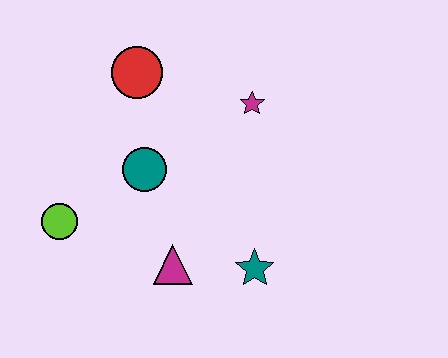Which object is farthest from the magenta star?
The lime circle is farthest from the magenta star.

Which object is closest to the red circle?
The teal circle is closest to the red circle.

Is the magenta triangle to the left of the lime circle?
No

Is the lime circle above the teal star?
Yes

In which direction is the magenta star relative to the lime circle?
The magenta star is to the right of the lime circle.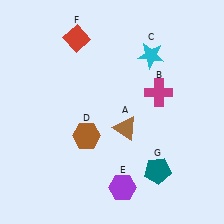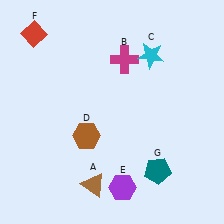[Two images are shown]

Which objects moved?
The objects that moved are: the brown triangle (A), the magenta cross (B), the red diamond (F).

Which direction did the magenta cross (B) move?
The magenta cross (B) moved left.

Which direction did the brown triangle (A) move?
The brown triangle (A) moved down.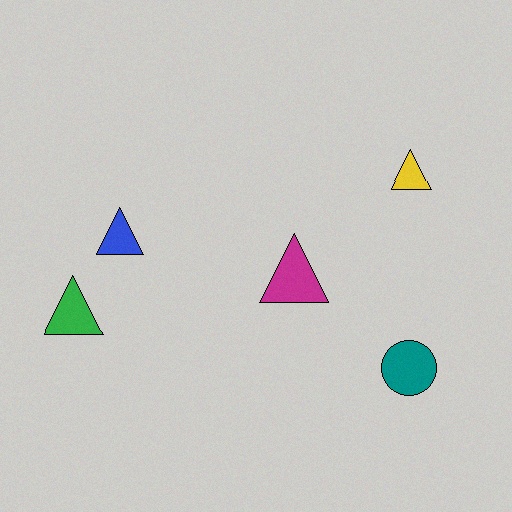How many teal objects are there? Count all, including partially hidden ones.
There is 1 teal object.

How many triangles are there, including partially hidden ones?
There are 4 triangles.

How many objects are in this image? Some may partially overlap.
There are 5 objects.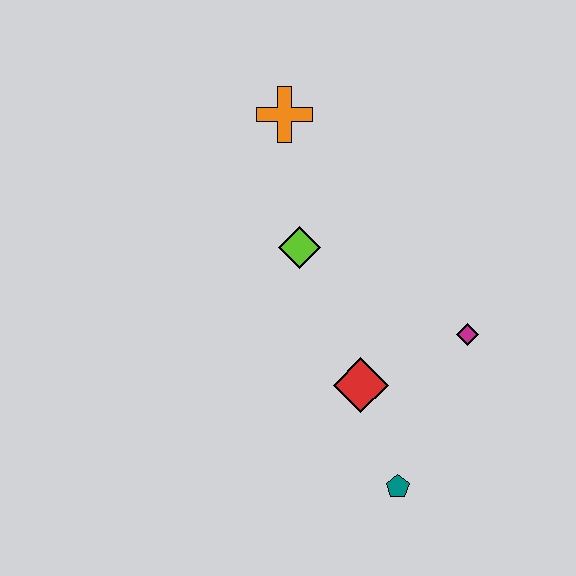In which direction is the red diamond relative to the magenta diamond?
The red diamond is to the left of the magenta diamond.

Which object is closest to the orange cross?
The lime diamond is closest to the orange cross.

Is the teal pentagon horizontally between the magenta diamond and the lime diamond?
Yes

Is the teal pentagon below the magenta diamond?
Yes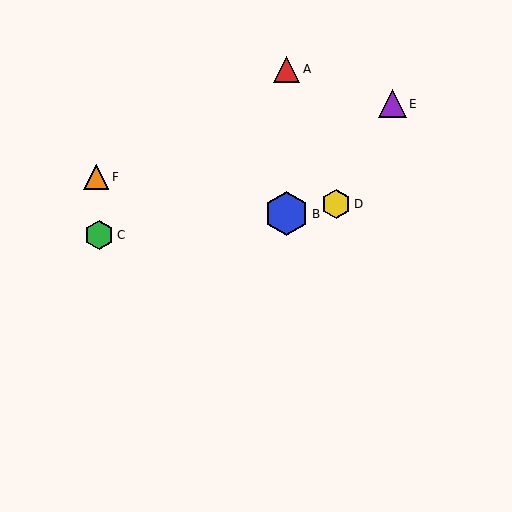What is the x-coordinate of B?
Object B is at x≈287.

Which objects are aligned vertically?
Objects A, B are aligned vertically.